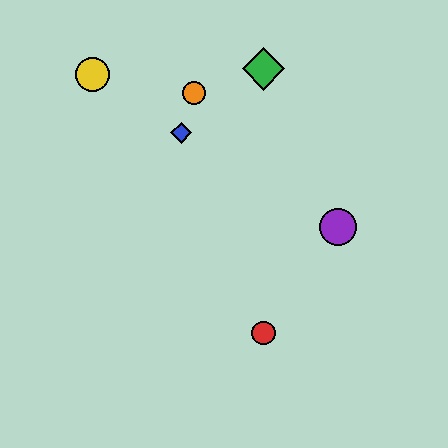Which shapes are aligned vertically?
The red circle, the green diamond are aligned vertically.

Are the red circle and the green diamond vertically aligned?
Yes, both are at x≈264.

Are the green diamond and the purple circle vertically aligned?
No, the green diamond is at x≈264 and the purple circle is at x≈338.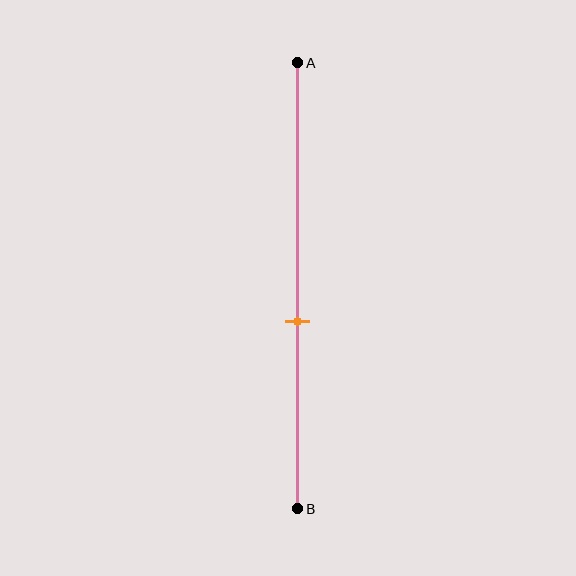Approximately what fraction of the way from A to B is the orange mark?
The orange mark is approximately 60% of the way from A to B.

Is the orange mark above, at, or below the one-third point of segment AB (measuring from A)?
The orange mark is below the one-third point of segment AB.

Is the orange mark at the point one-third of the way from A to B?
No, the mark is at about 60% from A, not at the 33% one-third point.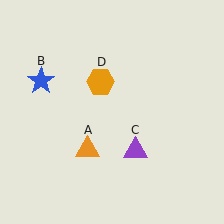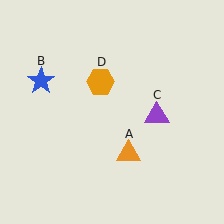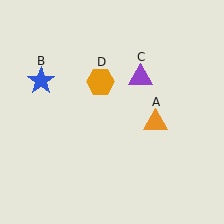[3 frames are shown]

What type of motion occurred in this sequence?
The orange triangle (object A), purple triangle (object C) rotated counterclockwise around the center of the scene.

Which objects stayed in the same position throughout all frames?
Blue star (object B) and orange hexagon (object D) remained stationary.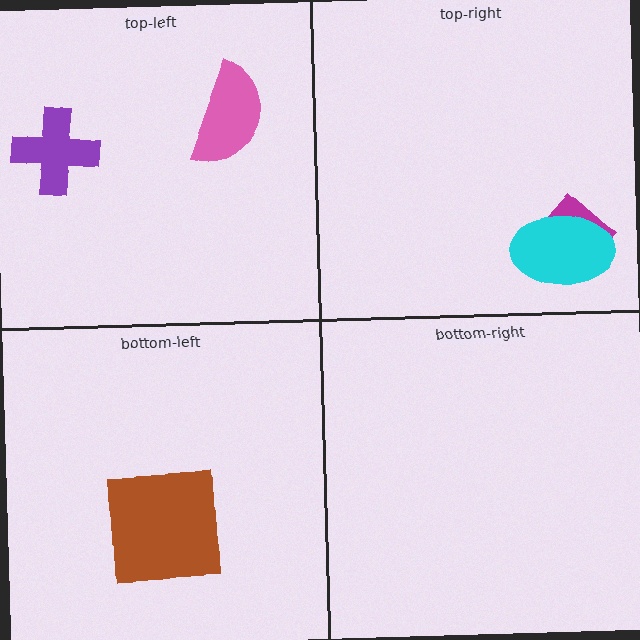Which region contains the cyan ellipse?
The top-right region.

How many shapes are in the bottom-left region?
1.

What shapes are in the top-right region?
The magenta diamond, the cyan ellipse.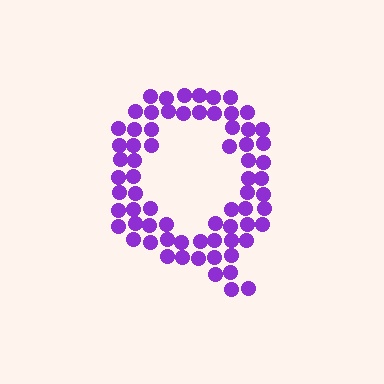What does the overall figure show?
The overall figure shows the letter Q.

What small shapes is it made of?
It is made of small circles.